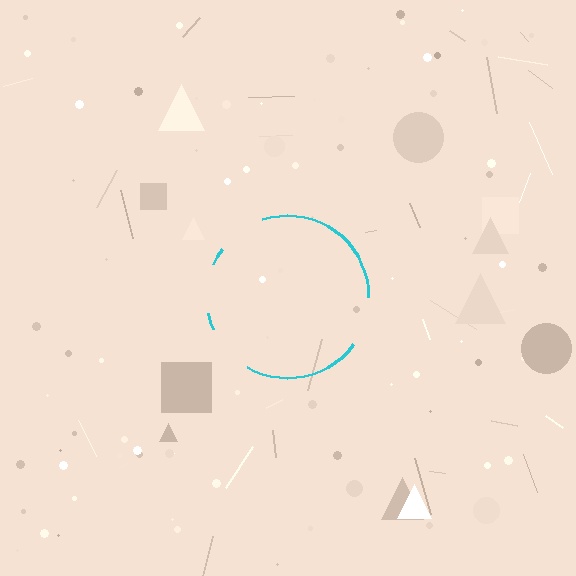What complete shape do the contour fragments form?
The contour fragments form a circle.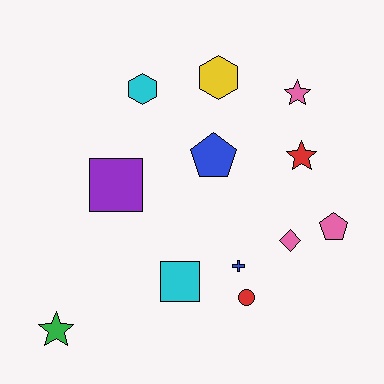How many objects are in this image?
There are 12 objects.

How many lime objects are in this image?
There are no lime objects.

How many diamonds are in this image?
There is 1 diamond.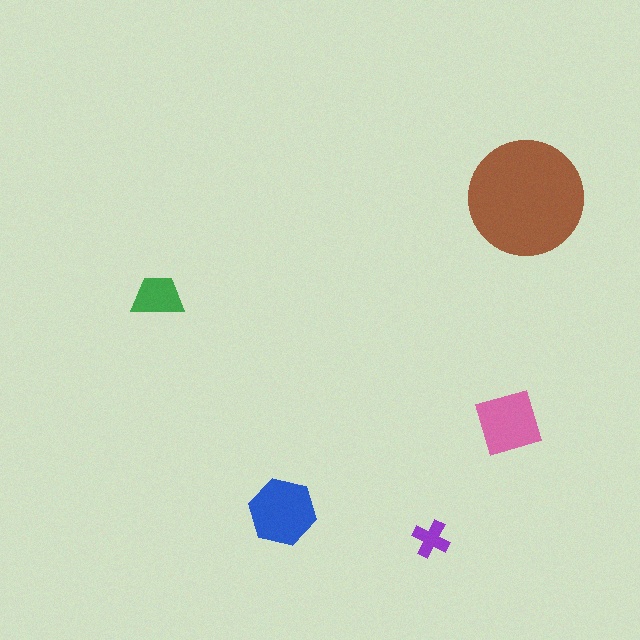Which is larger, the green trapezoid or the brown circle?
The brown circle.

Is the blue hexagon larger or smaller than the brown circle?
Smaller.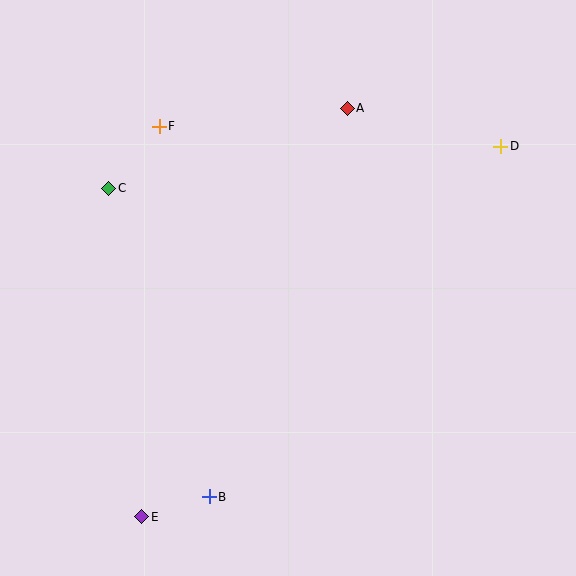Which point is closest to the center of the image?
Point A at (347, 108) is closest to the center.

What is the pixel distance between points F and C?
The distance between F and C is 80 pixels.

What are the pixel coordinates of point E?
Point E is at (142, 517).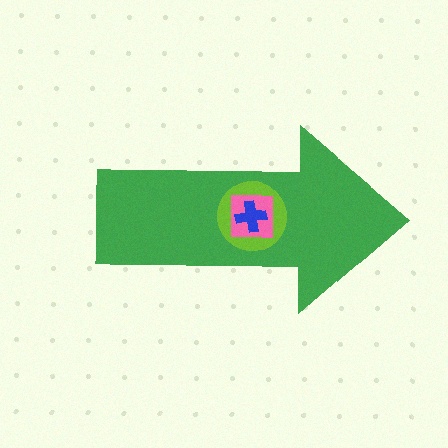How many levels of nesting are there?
4.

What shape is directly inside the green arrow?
The lime circle.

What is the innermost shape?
The blue cross.